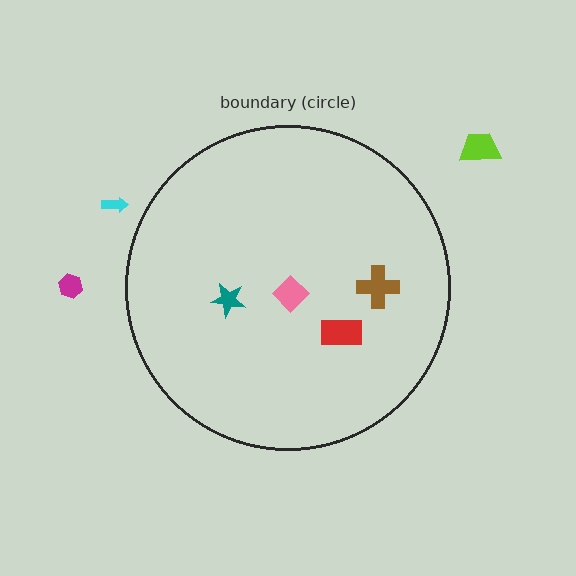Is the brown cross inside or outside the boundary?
Inside.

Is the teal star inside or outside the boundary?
Inside.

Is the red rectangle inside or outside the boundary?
Inside.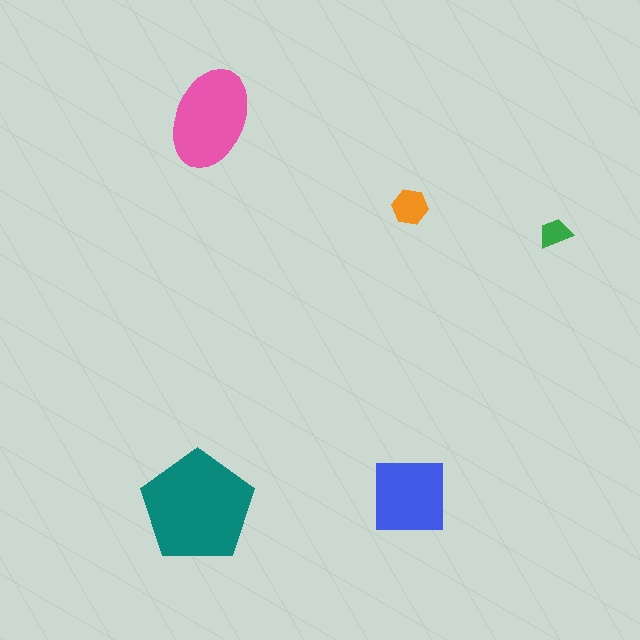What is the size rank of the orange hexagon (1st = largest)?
4th.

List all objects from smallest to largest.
The green trapezoid, the orange hexagon, the blue square, the pink ellipse, the teal pentagon.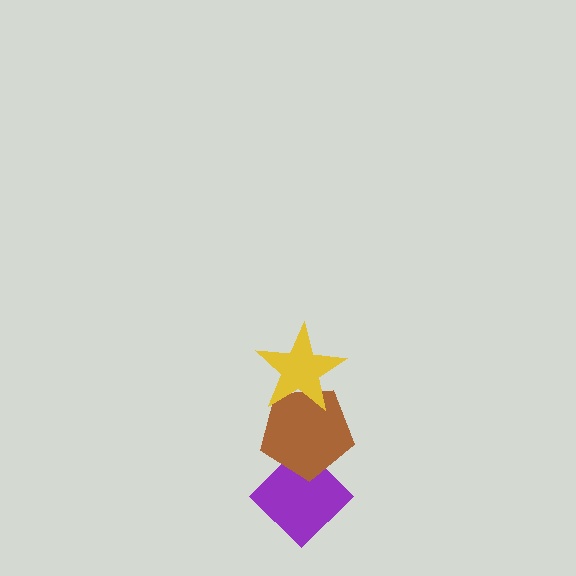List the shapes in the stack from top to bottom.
From top to bottom: the yellow star, the brown pentagon, the purple diamond.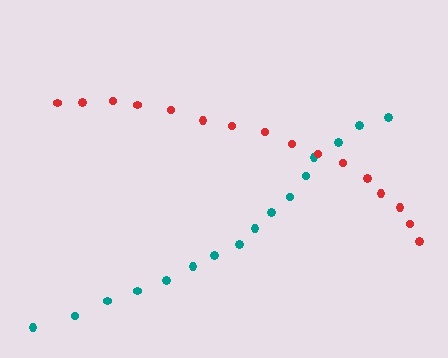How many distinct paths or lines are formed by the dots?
There are 2 distinct paths.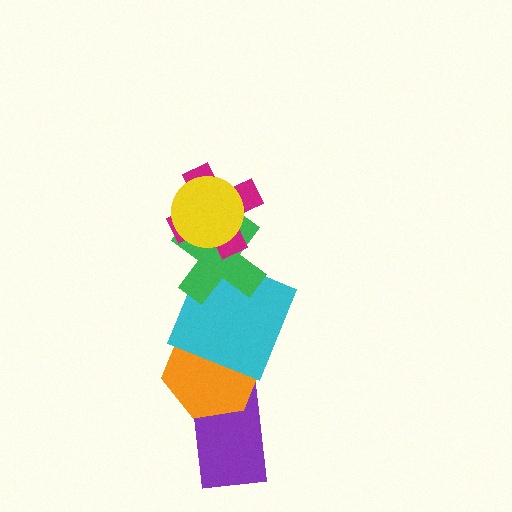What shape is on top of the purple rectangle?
The orange hexagon is on top of the purple rectangle.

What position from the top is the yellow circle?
The yellow circle is 1st from the top.